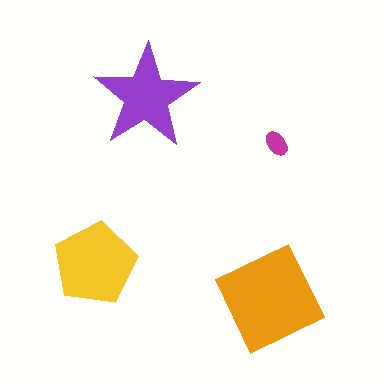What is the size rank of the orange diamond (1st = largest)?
1st.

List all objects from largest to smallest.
The orange diamond, the yellow pentagon, the purple star, the magenta ellipse.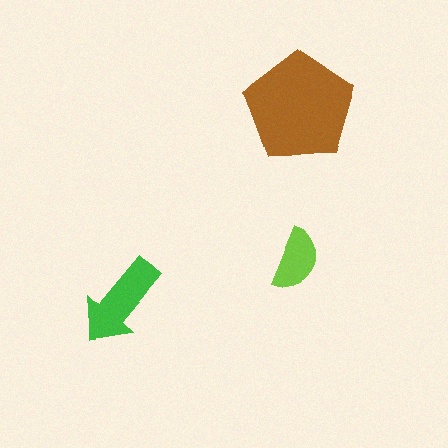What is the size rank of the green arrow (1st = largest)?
2nd.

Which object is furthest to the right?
The brown pentagon is rightmost.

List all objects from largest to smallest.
The brown pentagon, the green arrow, the lime semicircle.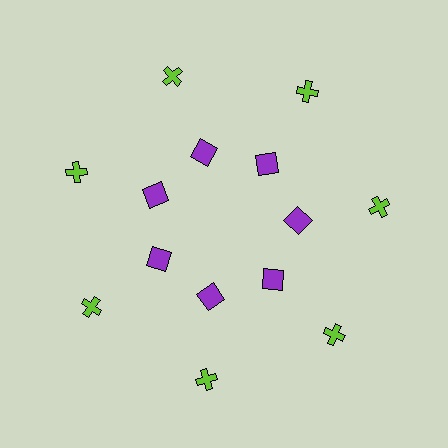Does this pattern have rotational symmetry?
Yes, this pattern has 7-fold rotational symmetry. It looks the same after rotating 51 degrees around the center.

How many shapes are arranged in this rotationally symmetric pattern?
There are 14 shapes, arranged in 7 groups of 2.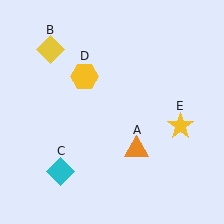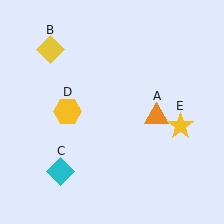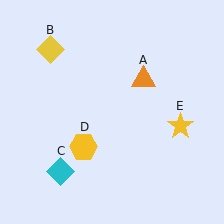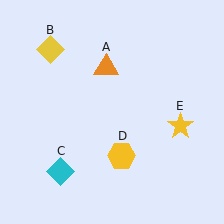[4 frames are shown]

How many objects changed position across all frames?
2 objects changed position: orange triangle (object A), yellow hexagon (object D).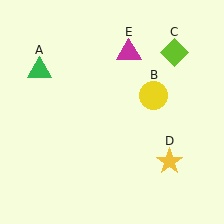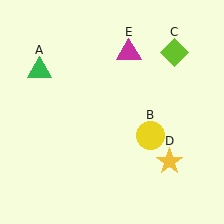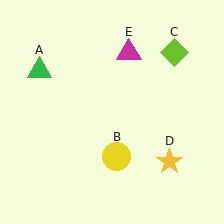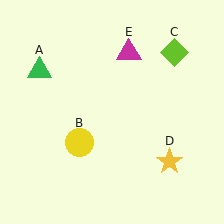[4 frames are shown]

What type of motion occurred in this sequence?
The yellow circle (object B) rotated clockwise around the center of the scene.